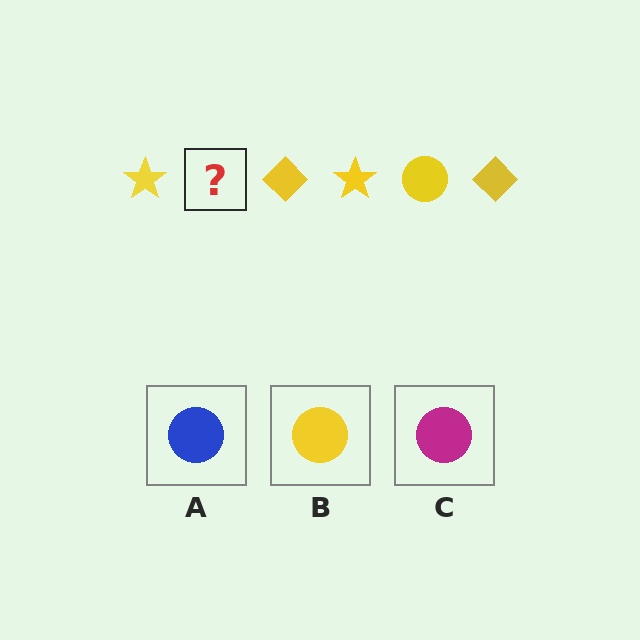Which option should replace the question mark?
Option B.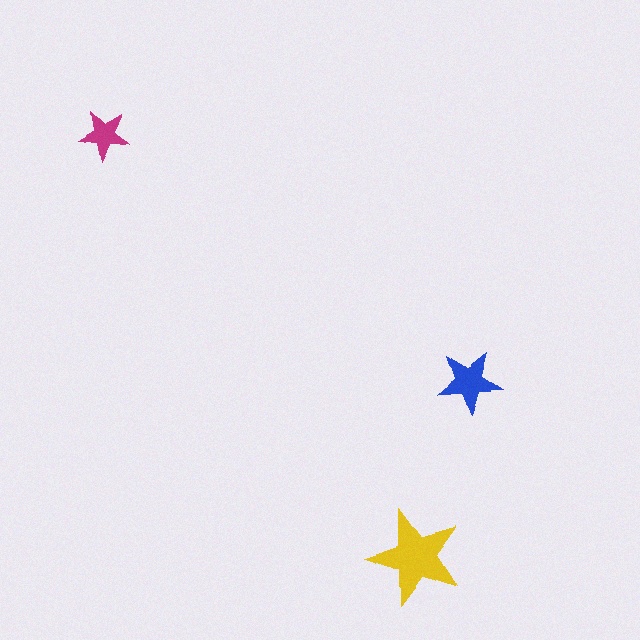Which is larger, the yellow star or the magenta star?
The yellow one.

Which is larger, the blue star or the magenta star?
The blue one.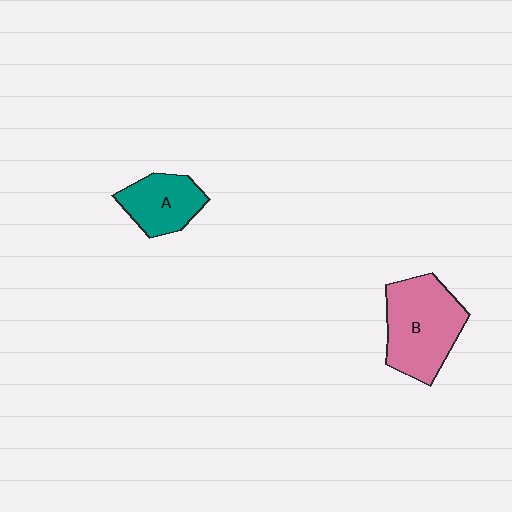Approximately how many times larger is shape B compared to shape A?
Approximately 1.6 times.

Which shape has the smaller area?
Shape A (teal).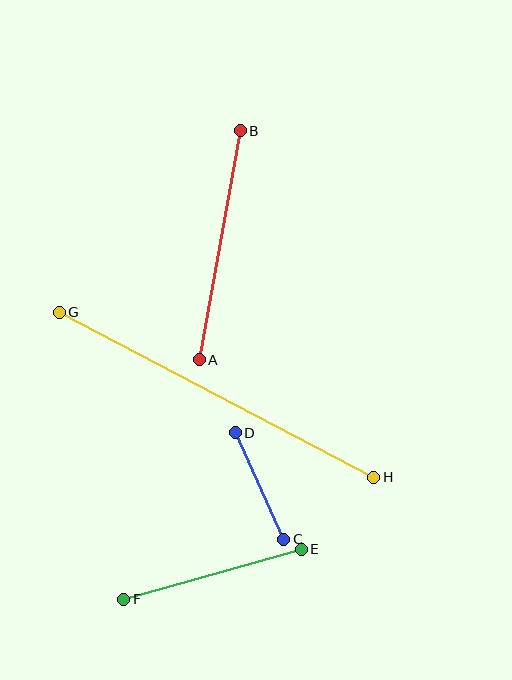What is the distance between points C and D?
The distance is approximately 117 pixels.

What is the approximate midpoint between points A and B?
The midpoint is at approximately (220, 245) pixels.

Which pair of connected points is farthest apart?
Points G and H are farthest apart.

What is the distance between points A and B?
The distance is approximately 233 pixels.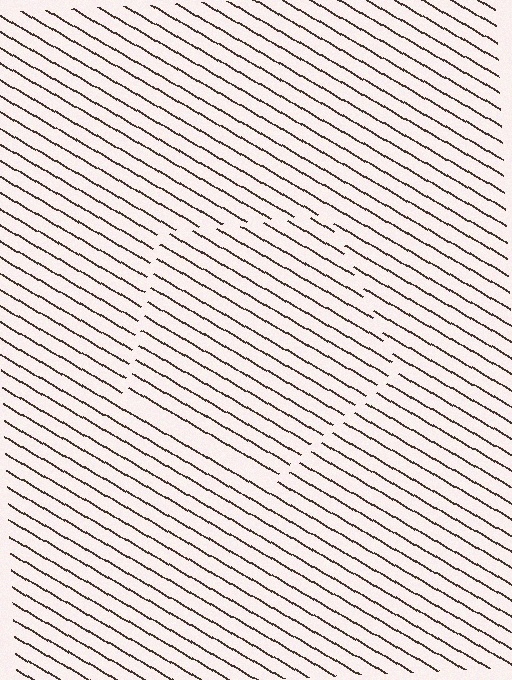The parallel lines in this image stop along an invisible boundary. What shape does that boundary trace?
An illusory pentagon. The interior of the shape contains the same grating, shifted by half a period — the contour is defined by the phase discontinuity where line-ends from the inner and outer gratings abut.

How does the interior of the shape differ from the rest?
The interior of the shape contains the same grating, shifted by half a period — the contour is defined by the phase discontinuity where line-ends from the inner and outer gratings abut.